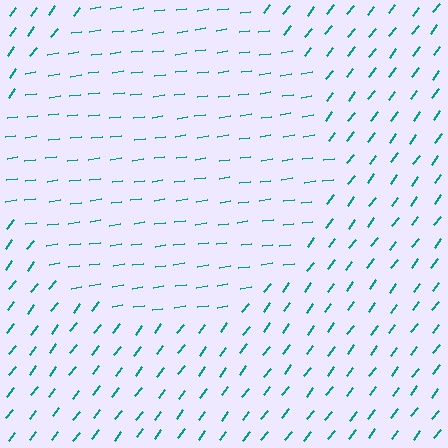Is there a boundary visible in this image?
Yes, there is a texture boundary formed by a change in line orientation.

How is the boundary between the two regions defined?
The boundary is defined purely by a change in line orientation (approximately 45 degrees difference). All lines are the same color and thickness.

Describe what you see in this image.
The image is filled with small teal line segments. A circle region in the image has lines oriented differently from the surrounding lines, creating a visible texture boundary.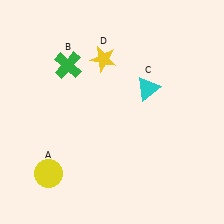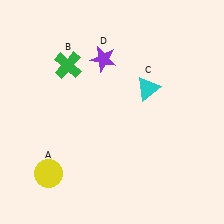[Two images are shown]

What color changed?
The star (D) changed from yellow in Image 1 to purple in Image 2.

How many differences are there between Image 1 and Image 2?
There is 1 difference between the two images.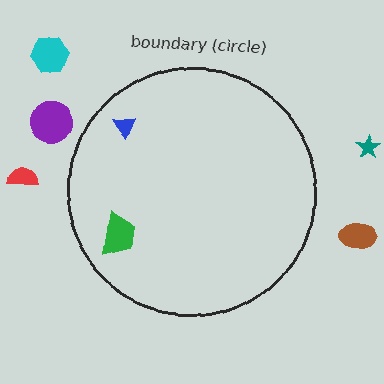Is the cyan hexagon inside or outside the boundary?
Outside.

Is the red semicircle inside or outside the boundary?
Outside.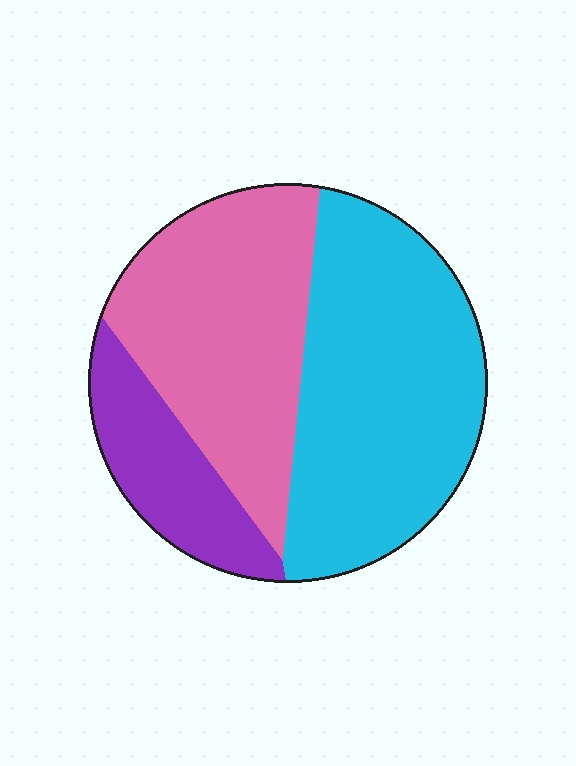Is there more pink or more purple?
Pink.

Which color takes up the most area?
Cyan, at roughly 45%.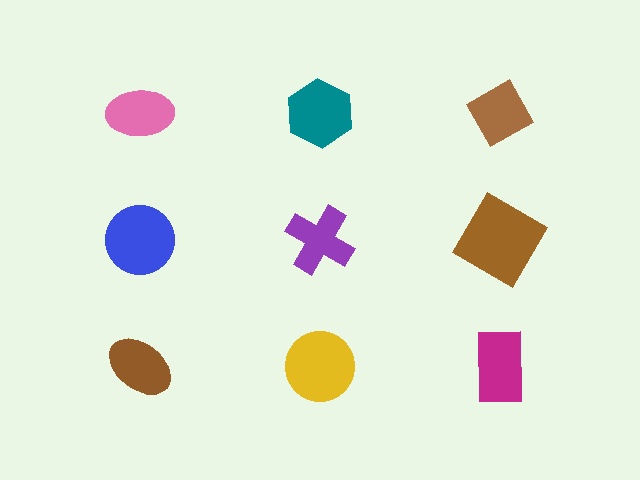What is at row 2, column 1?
A blue circle.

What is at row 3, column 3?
A magenta rectangle.